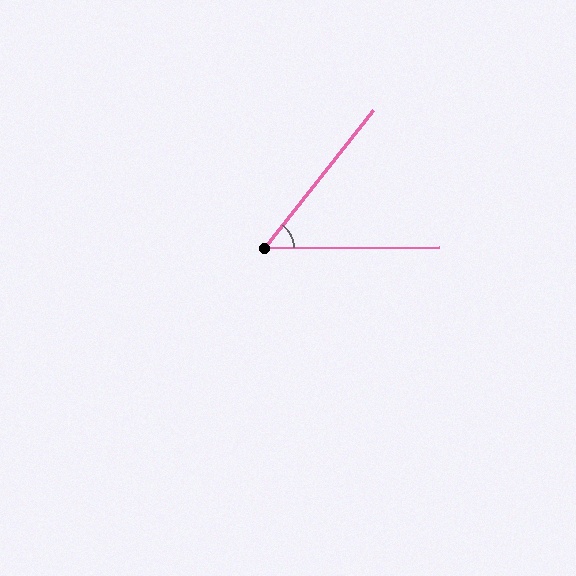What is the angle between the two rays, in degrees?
Approximately 51 degrees.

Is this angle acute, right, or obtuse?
It is acute.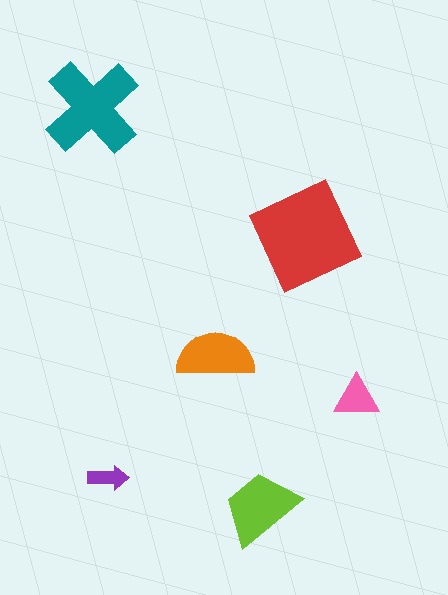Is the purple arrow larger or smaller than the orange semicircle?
Smaller.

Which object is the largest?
The red diamond.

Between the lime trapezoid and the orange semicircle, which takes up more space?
The lime trapezoid.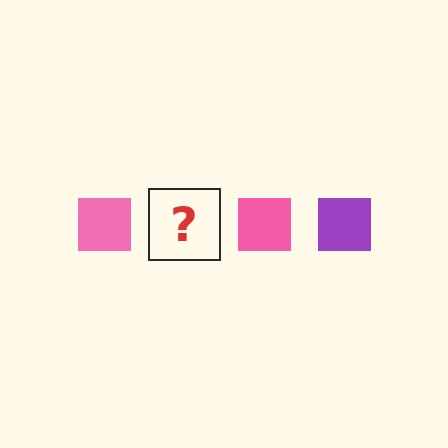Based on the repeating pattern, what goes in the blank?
The blank should be a purple square.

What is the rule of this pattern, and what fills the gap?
The rule is that the pattern cycles through pink, purple squares. The gap should be filled with a purple square.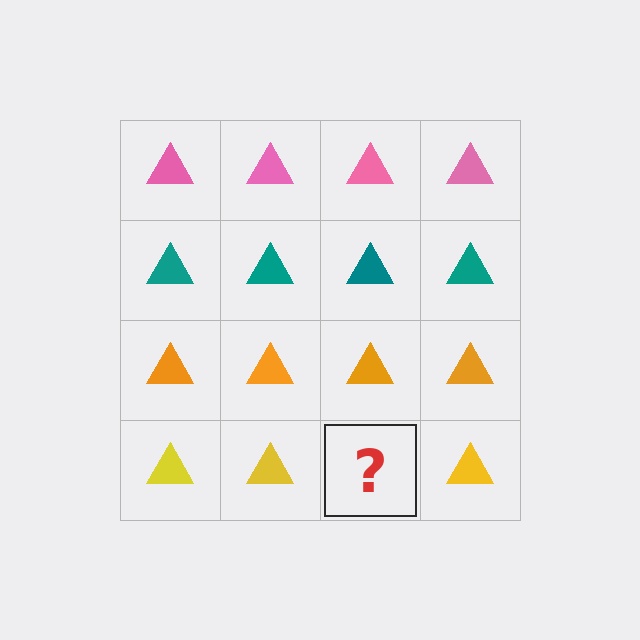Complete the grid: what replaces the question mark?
The question mark should be replaced with a yellow triangle.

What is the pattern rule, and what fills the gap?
The rule is that each row has a consistent color. The gap should be filled with a yellow triangle.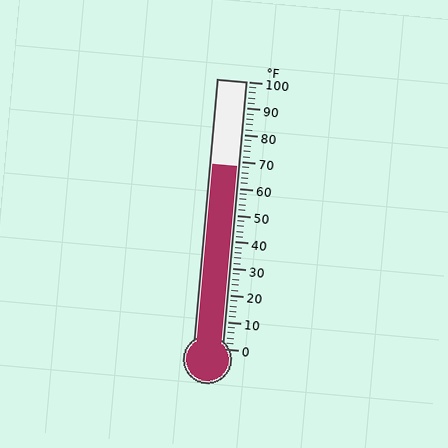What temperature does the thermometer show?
The thermometer shows approximately 68°F.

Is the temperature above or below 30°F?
The temperature is above 30°F.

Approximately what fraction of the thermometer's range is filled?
The thermometer is filled to approximately 70% of its range.